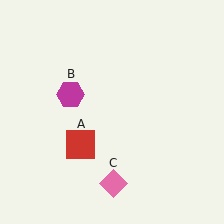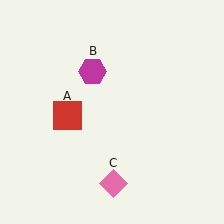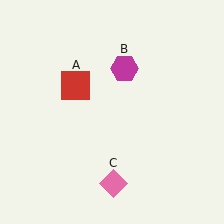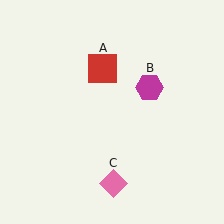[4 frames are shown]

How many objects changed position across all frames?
2 objects changed position: red square (object A), magenta hexagon (object B).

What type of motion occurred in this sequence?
The red square (object A), magenta hexagon (object B) rotated clockwise around the center of the scene.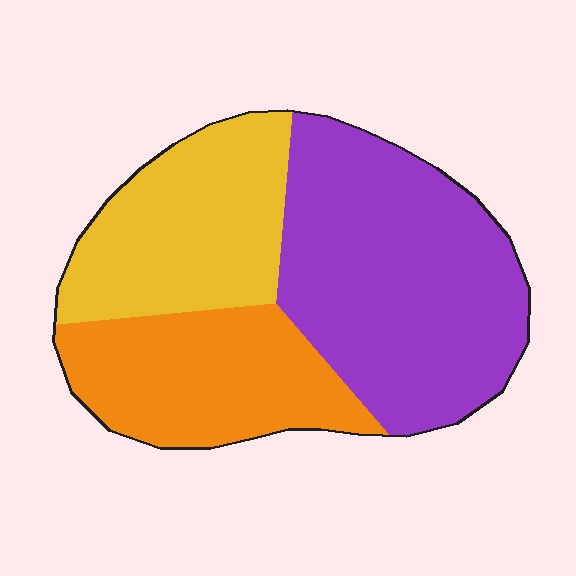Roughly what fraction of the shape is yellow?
Yellow covers about 30% of the shape.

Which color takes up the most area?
Purple, at roughly 45%.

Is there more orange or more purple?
Purple.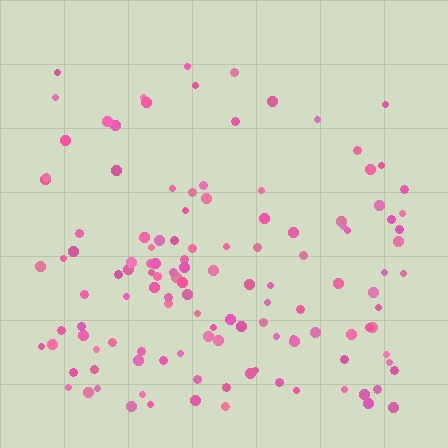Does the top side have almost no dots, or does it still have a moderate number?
Still a moderate number, just noticeably fewer than the bottom.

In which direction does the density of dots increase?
From top to bottom, with the bottom side densest.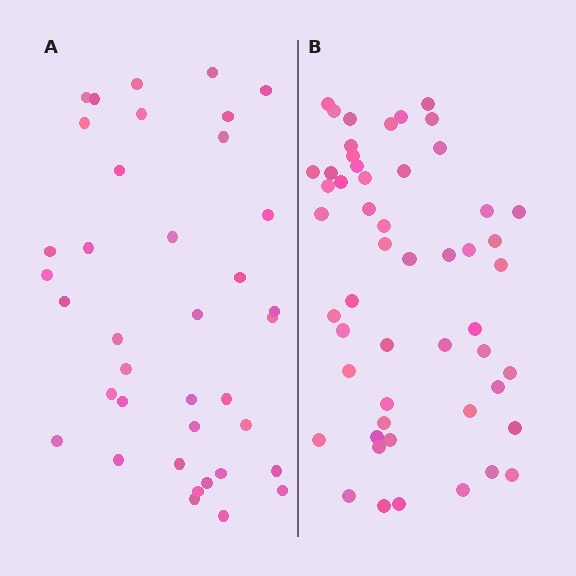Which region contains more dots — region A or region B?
Region B (the right region) has more dots.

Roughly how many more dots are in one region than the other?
Region B has approximately 15 more dots than region A.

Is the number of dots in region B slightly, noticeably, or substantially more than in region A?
Region B has noticeably more, but not dramatically so. The ratio is roughly 1.4 to 1.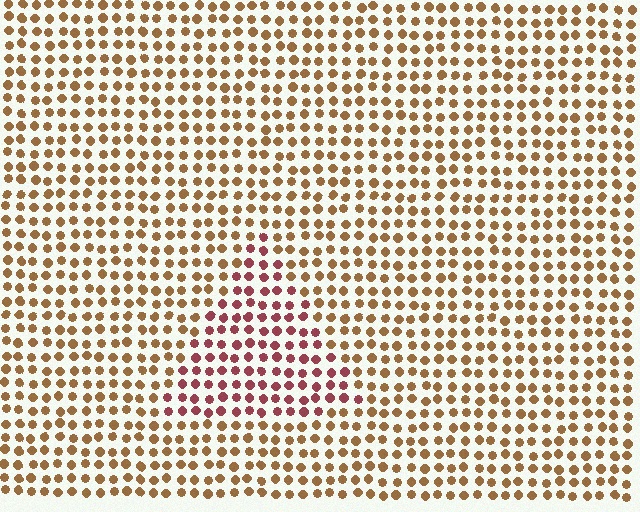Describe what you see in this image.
The image is filled with small brown elements in a uniform arrangement. A triangle-shaped region is visible where the elements are tinted to a slightly different hue, forming a subtle color boundary.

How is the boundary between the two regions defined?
The boundary is defined purely by a slight shift in hue (about 42 degrees). Spacing, size, and orientation are identical on both sides.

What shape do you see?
I see a triangle.